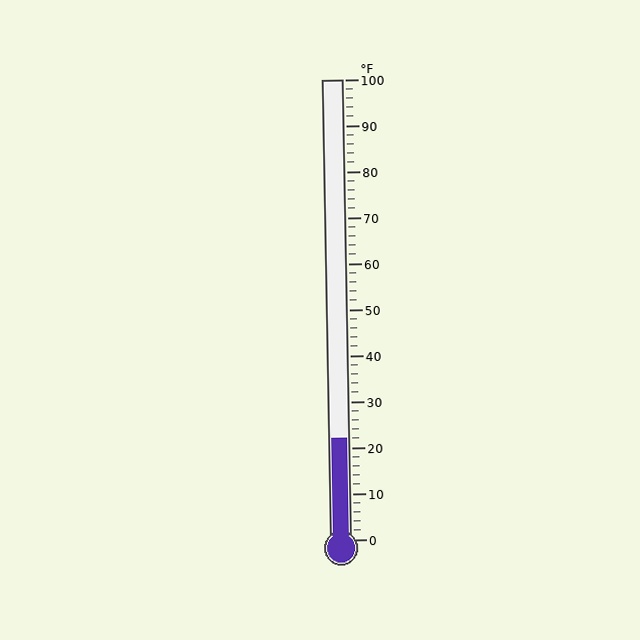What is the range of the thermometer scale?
The thermometer scale ranges from 0°F to 100°F.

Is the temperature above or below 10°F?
The temperature is above 10°F.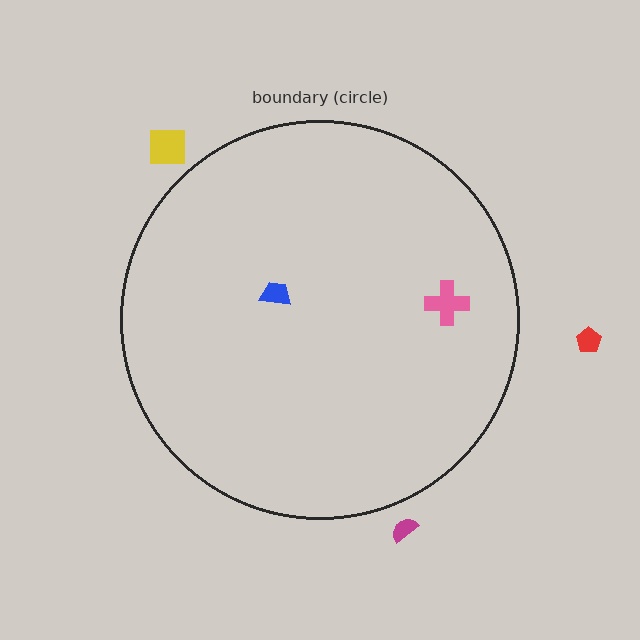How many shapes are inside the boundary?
2 inside, 3 outside.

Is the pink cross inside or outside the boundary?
Inside.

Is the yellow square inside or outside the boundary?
Outside.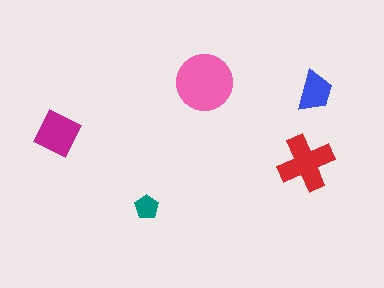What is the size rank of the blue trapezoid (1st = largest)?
4th.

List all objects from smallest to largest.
The teal pentagon, the blue trapezoid, the magenta diamond, the red cross, the pink circle.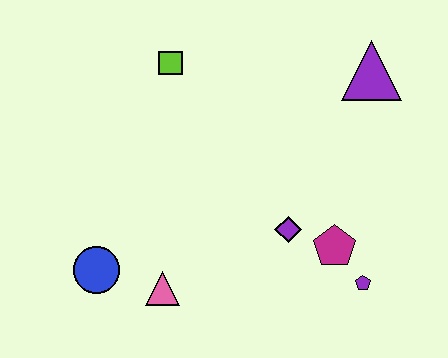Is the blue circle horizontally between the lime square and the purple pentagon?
No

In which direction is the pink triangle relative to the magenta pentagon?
The pink triangle is to the left of the magenta pentagon.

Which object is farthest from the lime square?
The purple pentagon is farthest from the lime square.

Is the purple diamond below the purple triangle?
Yes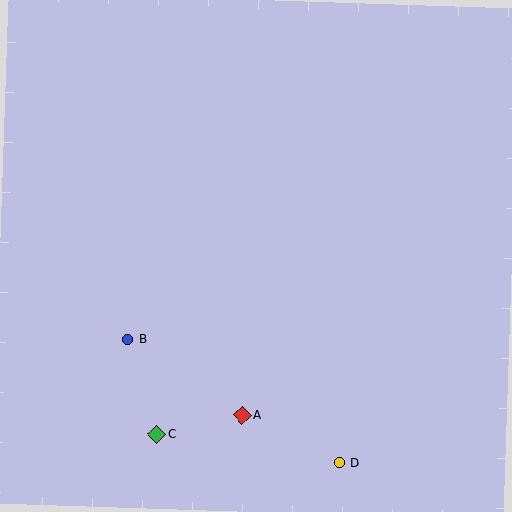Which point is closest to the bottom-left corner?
Point C is closest to the bottom-left corner.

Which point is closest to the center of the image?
Point B at (128, 339) is closest to the center.